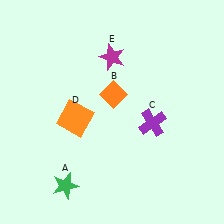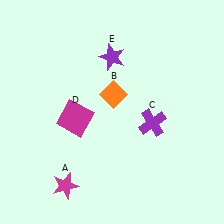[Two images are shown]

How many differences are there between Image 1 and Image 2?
There are 3 differences between the two images.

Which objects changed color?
A changed from green to magenta. D changed from orange to magenta. E changed from magenta to purple.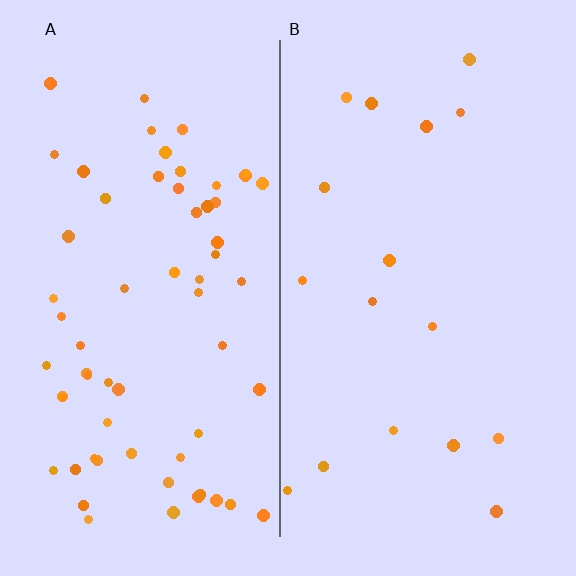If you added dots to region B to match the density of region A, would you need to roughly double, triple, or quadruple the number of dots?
Approximately quadruple.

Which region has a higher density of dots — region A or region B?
A (the left).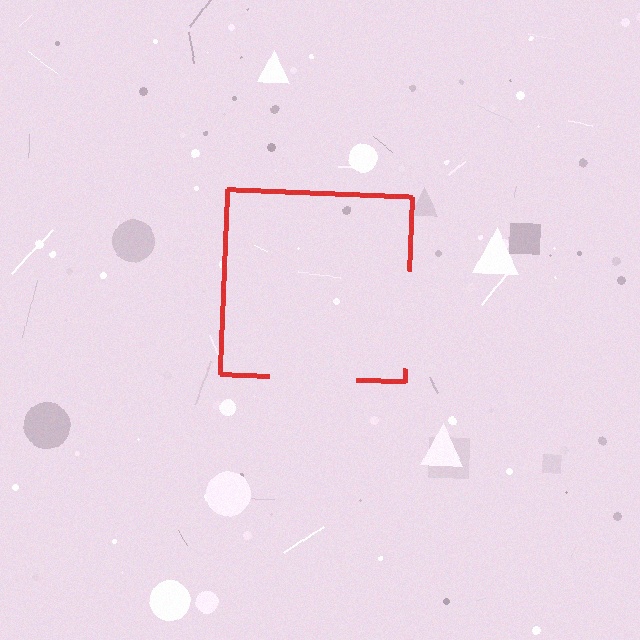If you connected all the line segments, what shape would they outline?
They would outline a square.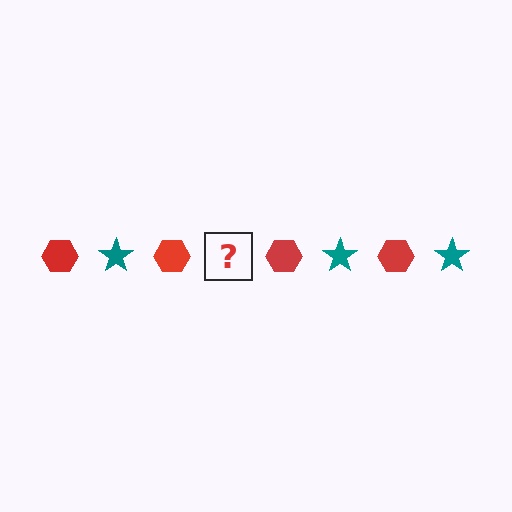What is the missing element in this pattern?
The missing element is a teal star.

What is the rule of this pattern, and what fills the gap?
The rule is that the pattern alternates between red hexagon and teal star. The gap should be filled with a teal star.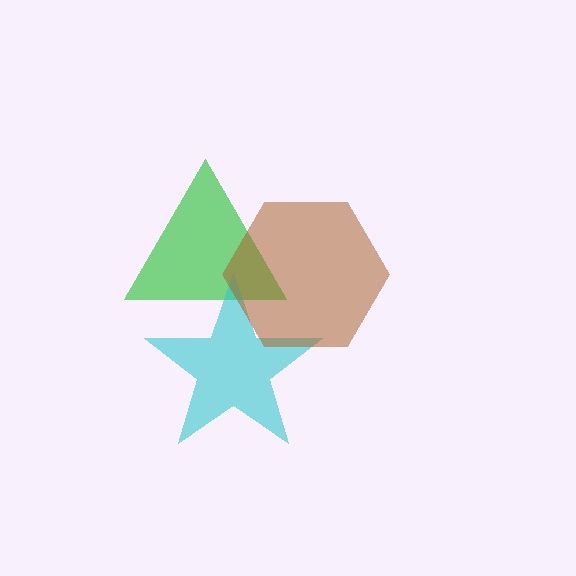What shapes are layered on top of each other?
The layered shapes are: a green triangle, a cyan star, a brown hexagon.